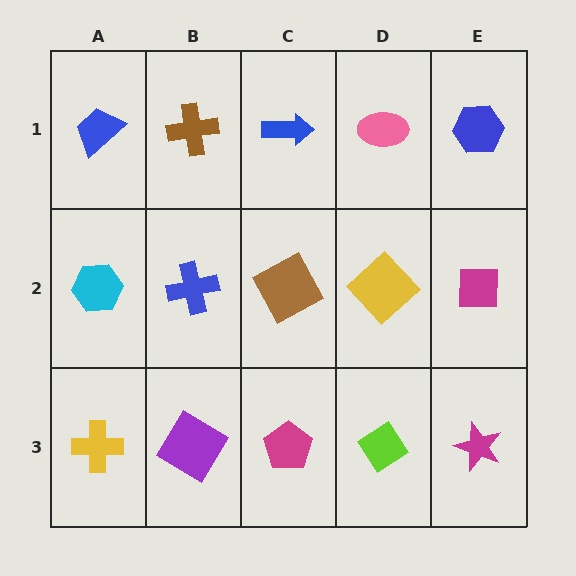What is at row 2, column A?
A cyan hexagon.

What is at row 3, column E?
A magenta star.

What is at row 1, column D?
A pink ellipse.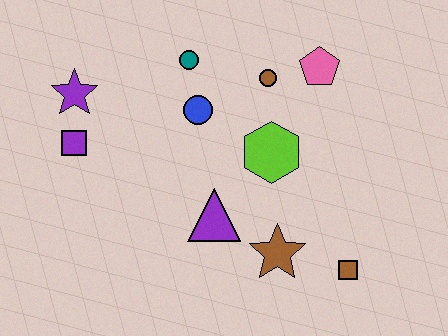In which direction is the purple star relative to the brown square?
The purple star is to the left of the brown square.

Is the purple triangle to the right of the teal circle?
Yes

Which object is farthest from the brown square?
The purple star is farthest from the brown square.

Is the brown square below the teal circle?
Yes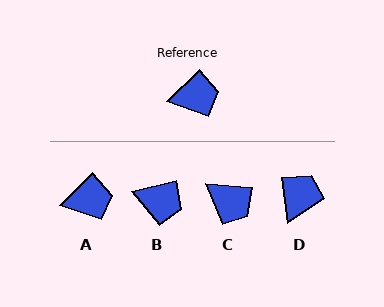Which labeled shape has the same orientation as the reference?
A.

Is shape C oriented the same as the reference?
No, it is off by about 49 degrees.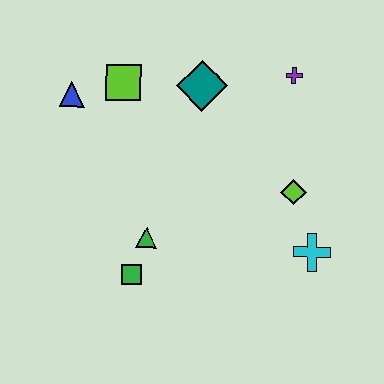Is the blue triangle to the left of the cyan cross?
Yes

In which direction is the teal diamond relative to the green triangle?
The teal diamond is above the green triangle.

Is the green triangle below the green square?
No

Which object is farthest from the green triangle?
The purple cross is farthest from the green triangle.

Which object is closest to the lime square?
The blue triangle is closest to the lime square.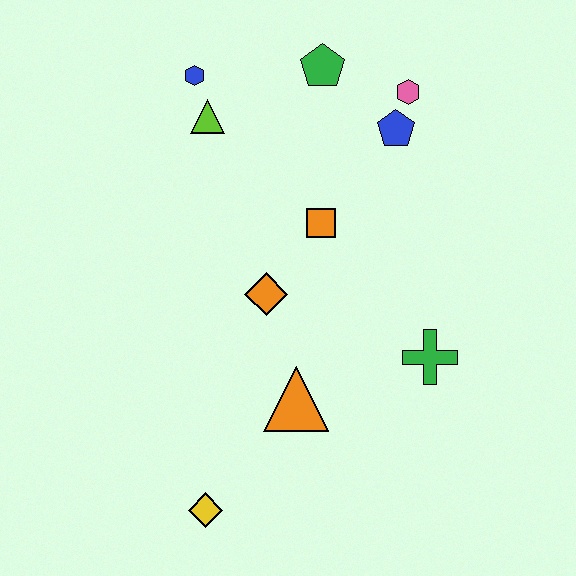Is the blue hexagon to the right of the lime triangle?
No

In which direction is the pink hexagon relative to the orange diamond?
The pink hexagon is above the orange diamond.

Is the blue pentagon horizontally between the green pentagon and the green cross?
Yes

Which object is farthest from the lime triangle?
The yellow diamond is farthest from the lime triangle.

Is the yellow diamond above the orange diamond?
No